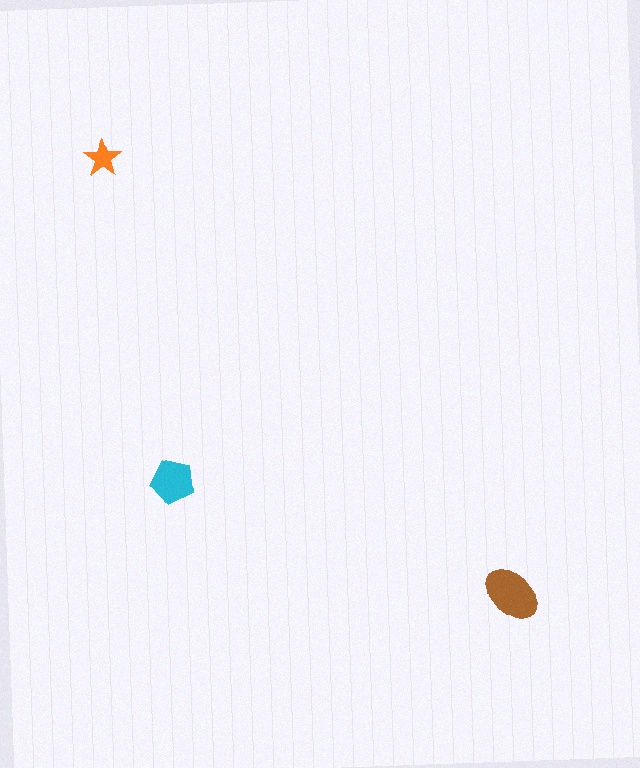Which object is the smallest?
The orange star.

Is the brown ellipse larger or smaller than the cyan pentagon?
Larger.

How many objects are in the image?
There are 3 objects in the image.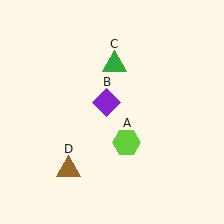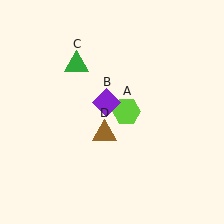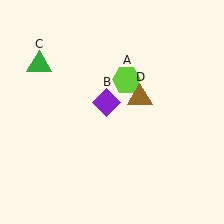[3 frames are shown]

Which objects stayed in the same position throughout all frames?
Purple diamond (object B) remained stationary.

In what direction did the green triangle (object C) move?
The green triangle (object C) moved left.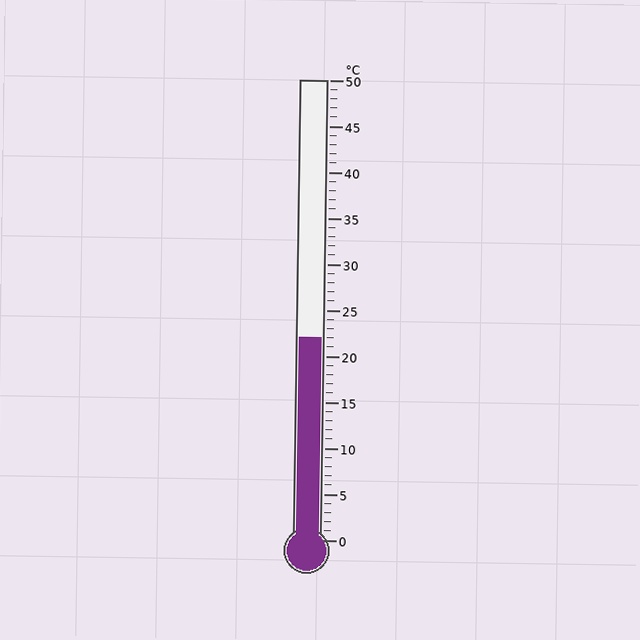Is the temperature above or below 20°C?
The temperature is above 20°C.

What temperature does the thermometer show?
The thermometer shows approximately 22°C.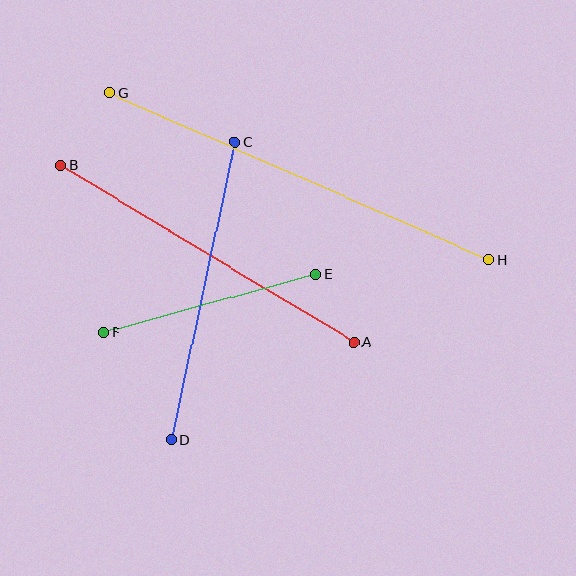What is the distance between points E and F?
The distance is approximately 220 pixels.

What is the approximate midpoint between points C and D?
The midpoint is at approximately (203, 291) pixels.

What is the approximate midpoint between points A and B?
The midpoint is at approximately (207, 254) pixels.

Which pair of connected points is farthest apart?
Points G and H are farthest apart.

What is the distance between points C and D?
The distance is approximately 305 pixels.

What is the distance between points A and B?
The distance is approximately 342 pixels.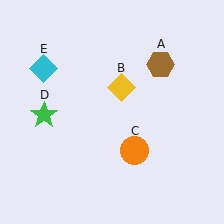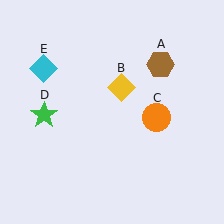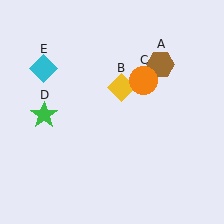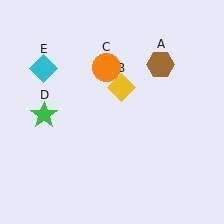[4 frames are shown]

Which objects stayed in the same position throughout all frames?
Brown hexagon (object A) and yellow diamond (object B) and green star (object D) and cyan diamond (object E) remained stationary.